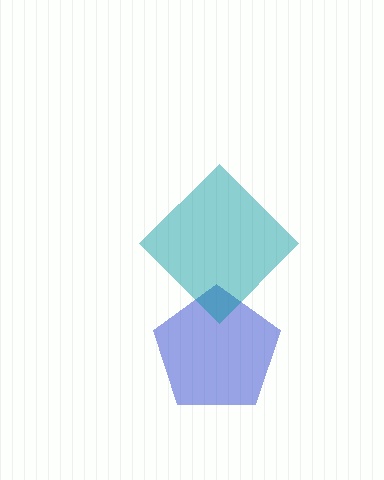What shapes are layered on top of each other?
The layered shapes are: a blue pentagon, a teal diamond.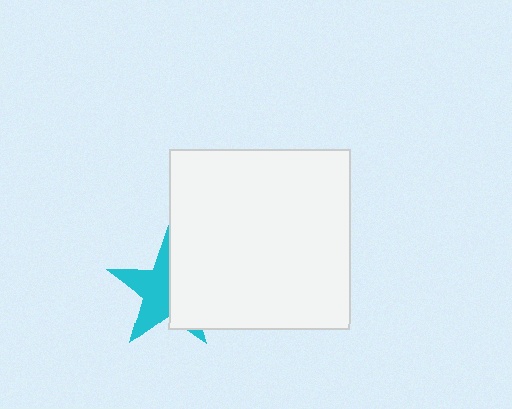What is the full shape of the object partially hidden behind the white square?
The partially hidden object is a cyan star.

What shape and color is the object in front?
The object in front is a white square.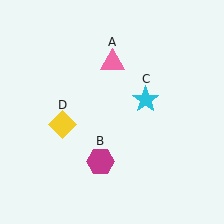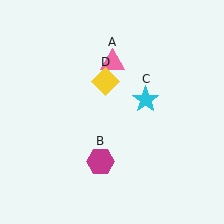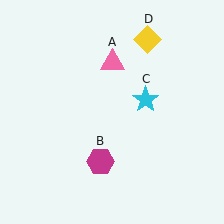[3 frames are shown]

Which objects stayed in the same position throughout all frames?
Pink triangle (object A) and magenta hexagon (object B) and cyan star (object C) remained stationary.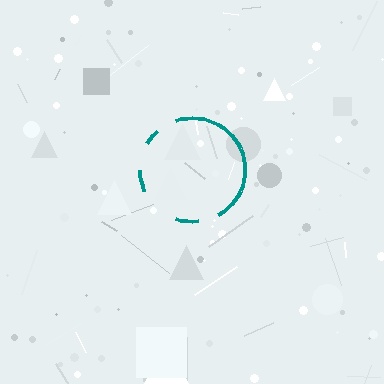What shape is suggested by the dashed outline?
The dashed outline suggests a circle.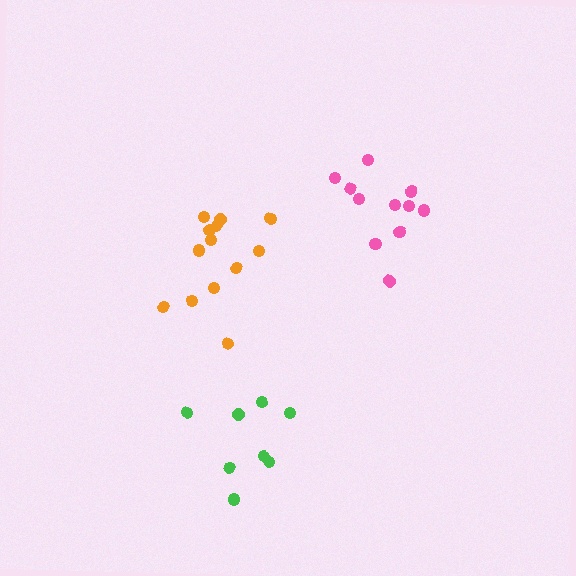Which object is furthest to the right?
The pink cluster is rightmost.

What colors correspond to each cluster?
The clusters are colored: green, pink, orange.